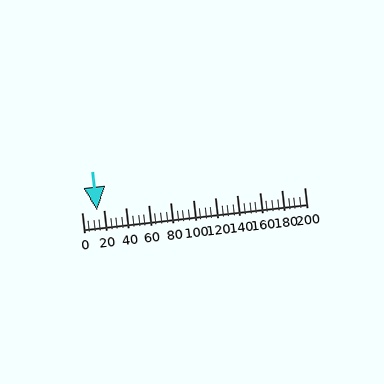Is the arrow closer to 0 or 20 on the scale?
The arrow is closer to 20.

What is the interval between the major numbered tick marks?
The major tick marks are spaced 20 units apart.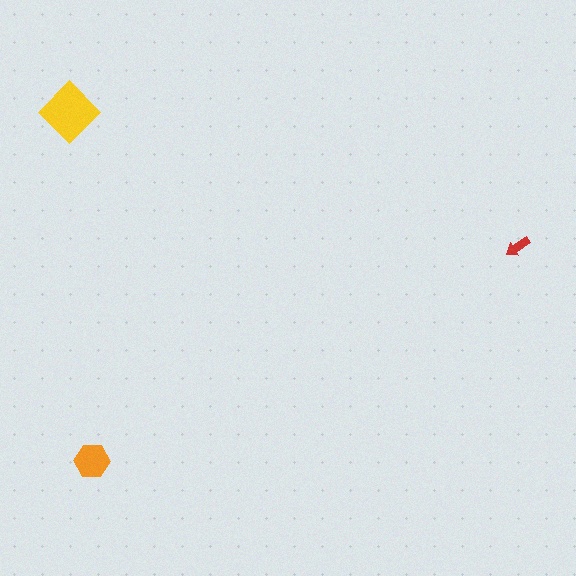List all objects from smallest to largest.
The red arrow, the orange hexagon, the yellow diamond.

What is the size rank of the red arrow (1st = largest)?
3rd.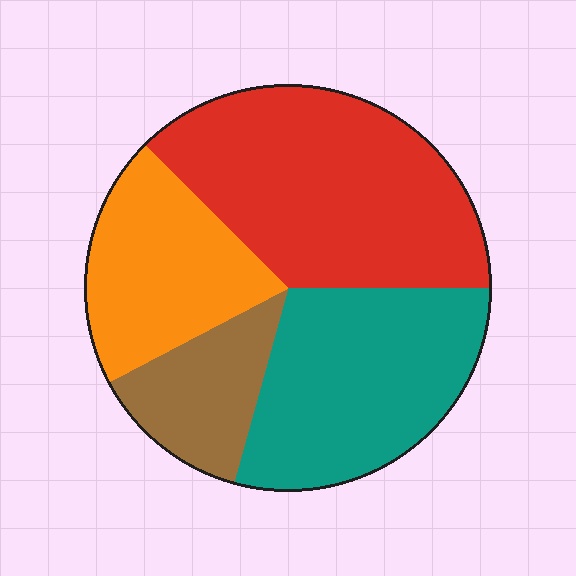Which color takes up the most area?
Red, at roughly 35%.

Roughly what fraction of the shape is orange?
Orange takes up about one fifth (1/5) of the shape.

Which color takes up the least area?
Brown, at roughly 15%.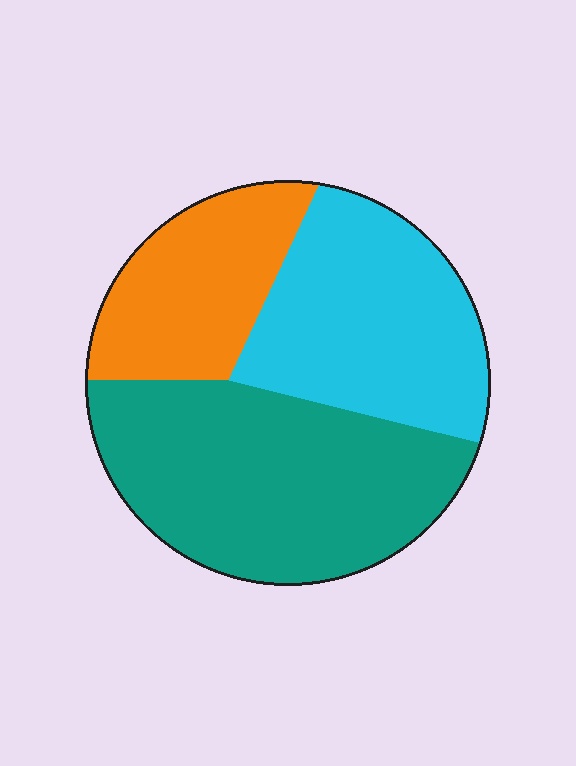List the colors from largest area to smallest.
From largest to smallest: teal, cyan, orange.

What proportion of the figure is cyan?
Cyan covers about 35% of the figure.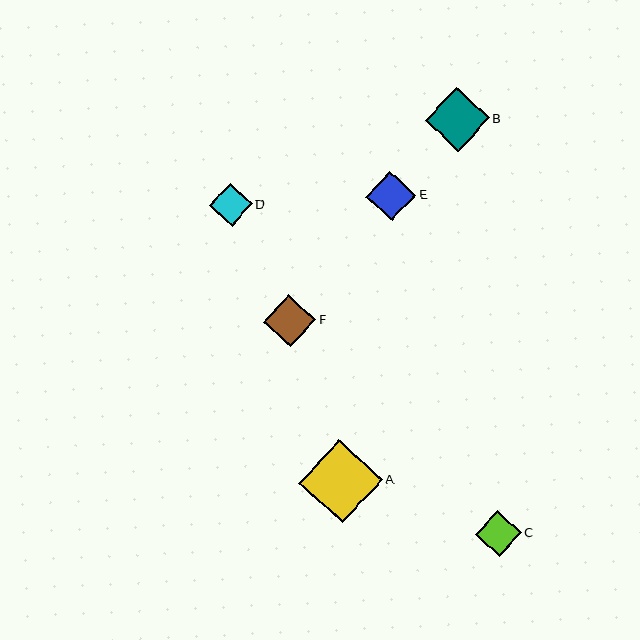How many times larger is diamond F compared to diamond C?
Diamond F is approximately 1.1 times the size of diamond C.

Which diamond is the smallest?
Diamond D is the smallest with a size of approximately 42 pixels.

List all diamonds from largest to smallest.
From largest to smallest: A, B, F, E, C, D.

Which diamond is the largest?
Diamond A is the largest with a size of approximately 83 pixels.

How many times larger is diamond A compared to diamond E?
Diamond A is approximately 1.7 times the size of diamond E.